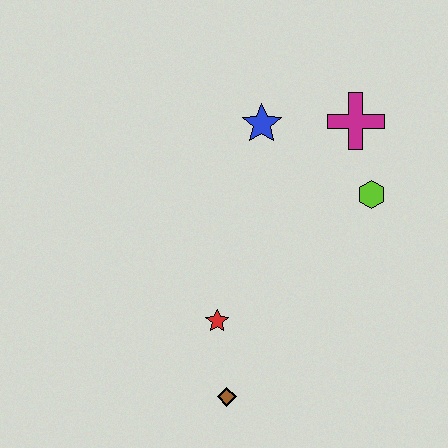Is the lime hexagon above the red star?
Yes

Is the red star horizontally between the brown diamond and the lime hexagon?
No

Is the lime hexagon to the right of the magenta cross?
Yes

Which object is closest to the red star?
The brown diamond is closest to the red star.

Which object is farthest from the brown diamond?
The magenta cross is farthest from the brown diamond.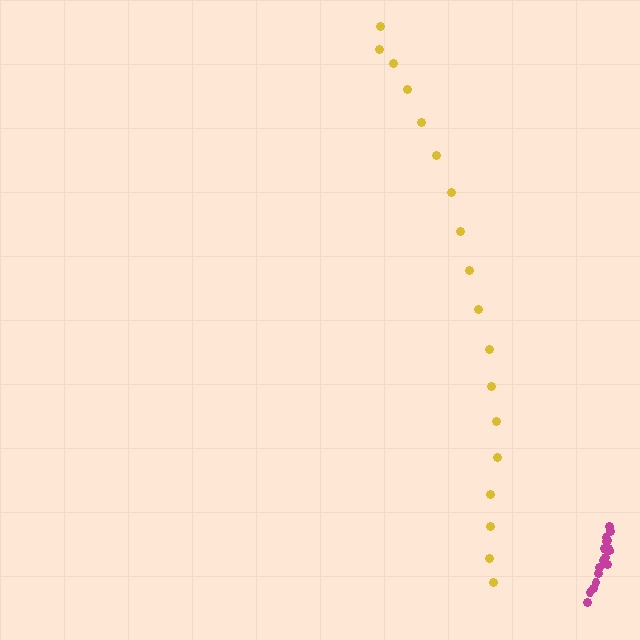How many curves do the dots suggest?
There are 2 distinct paths.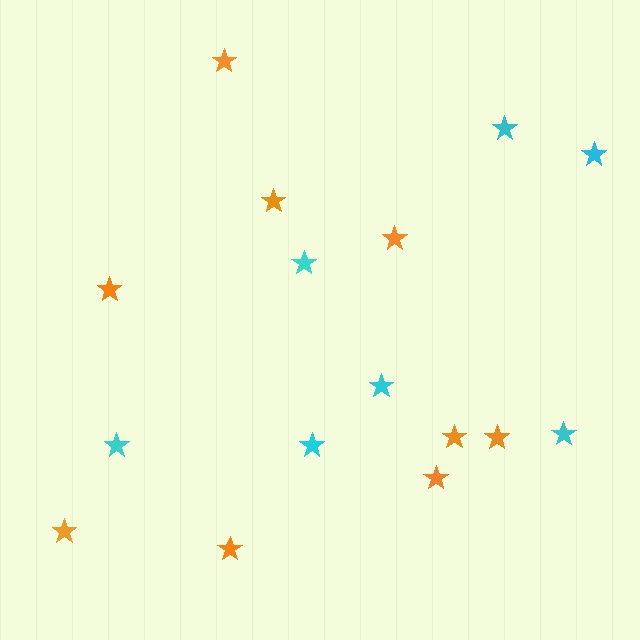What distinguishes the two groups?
There are 2 groups: one group of orange stars (9) and one group of cyan stars (7).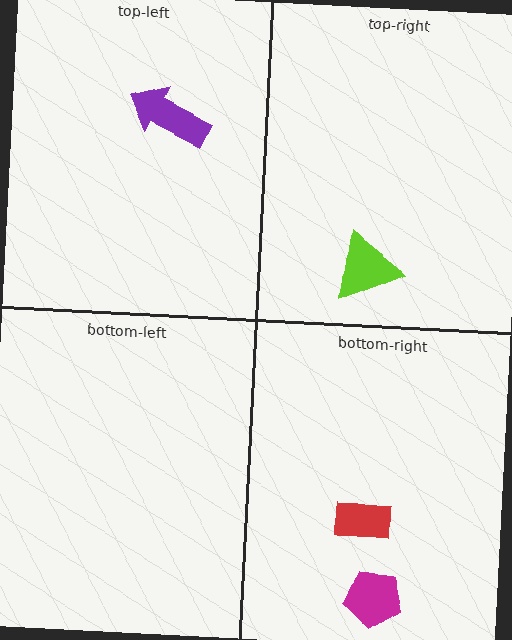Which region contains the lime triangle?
The top-right region.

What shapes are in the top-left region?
The purple arrow.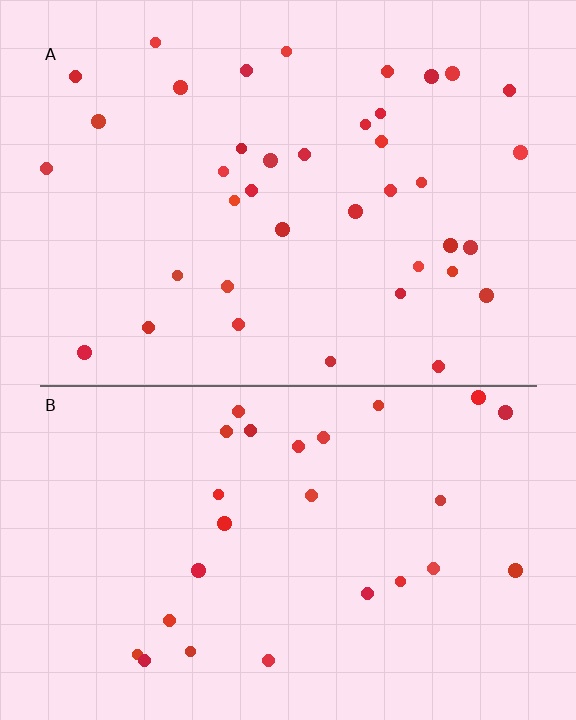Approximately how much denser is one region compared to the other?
Approximately 1.5× — region A over region B.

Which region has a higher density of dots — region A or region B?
A (the top).